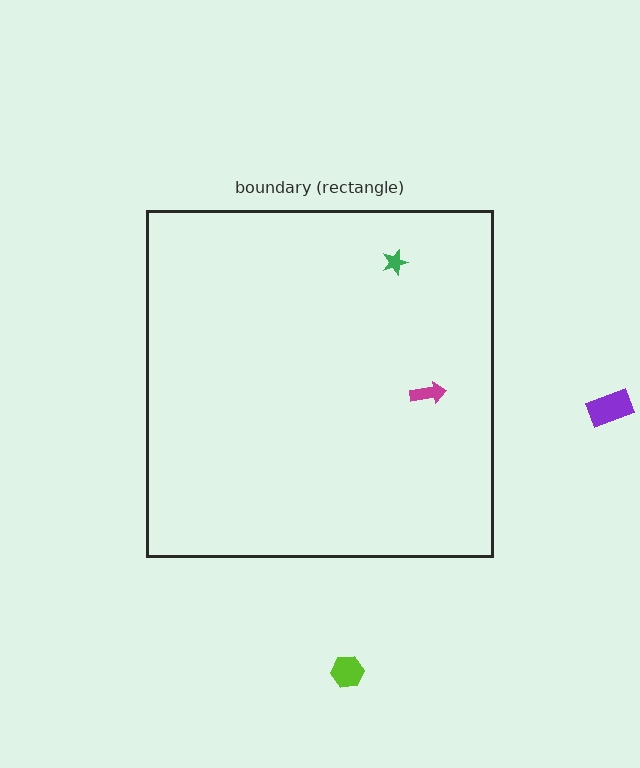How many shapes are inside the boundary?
2 inside, 2 outside.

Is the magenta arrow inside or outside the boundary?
Inside.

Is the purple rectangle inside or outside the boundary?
Outside.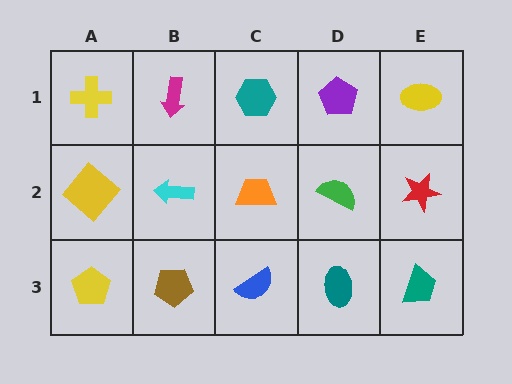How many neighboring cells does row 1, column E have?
2.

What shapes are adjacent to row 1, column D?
A green semicircle (row 2, column D), a teal hexagon (row 1, column C), a yellow ellipse (row 1, column E).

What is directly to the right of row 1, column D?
A yellow ellipse.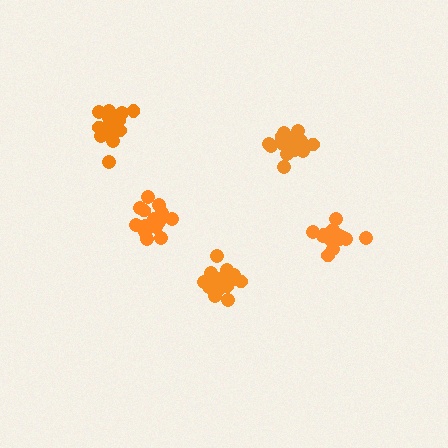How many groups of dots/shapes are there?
There are 5 groups.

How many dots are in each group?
Group 1: 18 dots, Group 2: 20 dots, Group 3: 17 dots, Group 4: 20 dots, Group 5: 15 dots (90 total).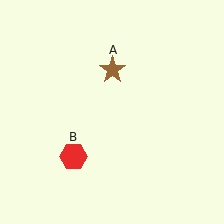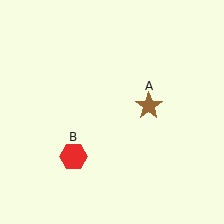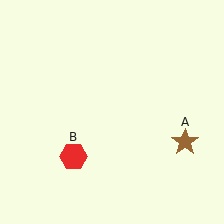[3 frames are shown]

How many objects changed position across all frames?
1 object changed position: brown star (object A).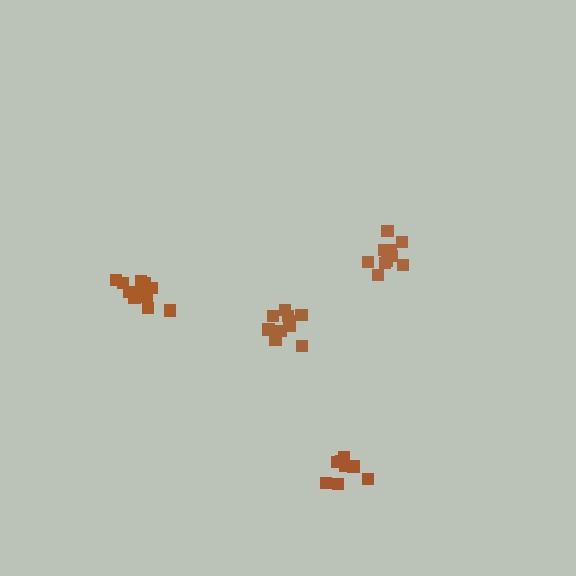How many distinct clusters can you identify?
There are 4 distinct clusters.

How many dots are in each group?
Group 1: 11 dots, Group 2: 10 dots, Group 3: 11 dots, Group 4: 8 dots (40 total).